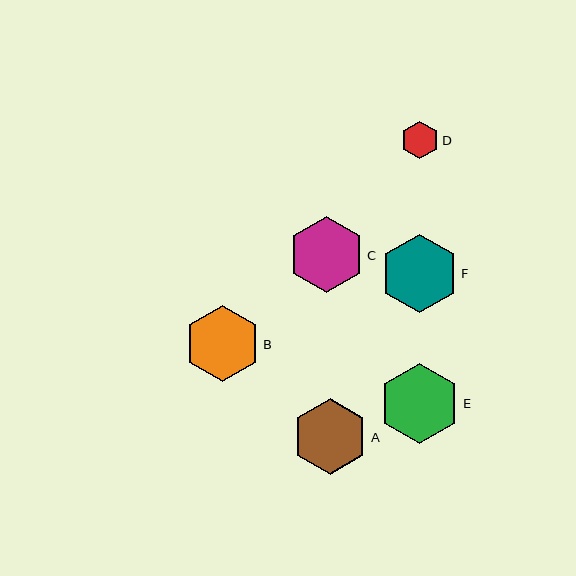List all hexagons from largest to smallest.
From largest to smallest: E, F, A, C, B, D.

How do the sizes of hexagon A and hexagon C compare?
Hexagon A and hexagon C are approximately the same size.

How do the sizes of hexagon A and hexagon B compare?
Hexagon A and hexagon B are approximately the same size.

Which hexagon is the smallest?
Hexagon D is the smallest with a size of approximately 38 pixels.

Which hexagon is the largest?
Hexagon E is the largest with a size of approximately 81 pixels.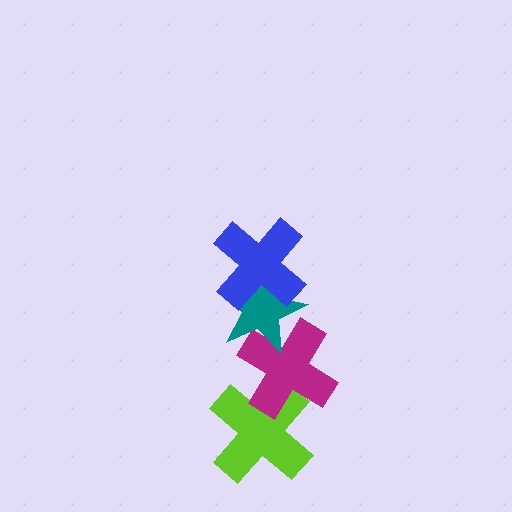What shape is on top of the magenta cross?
The teal star is on top of the magenta cross.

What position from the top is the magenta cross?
The magenta cross is 3rd from the top.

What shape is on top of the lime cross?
The magenta cross is on top of the lime cross.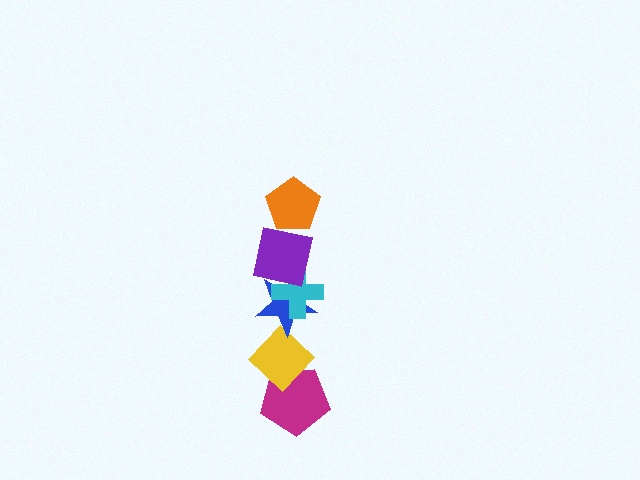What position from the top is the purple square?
The purple square is 2nd from the top.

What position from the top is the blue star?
The blue star is 4th from the top.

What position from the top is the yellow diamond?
The yellow diamond is 5th from the top.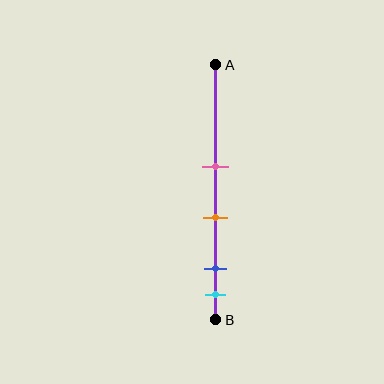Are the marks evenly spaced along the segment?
No, the marks are not evenly spaced.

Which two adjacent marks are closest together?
The blue and cyan marks are the closest adjacent pair.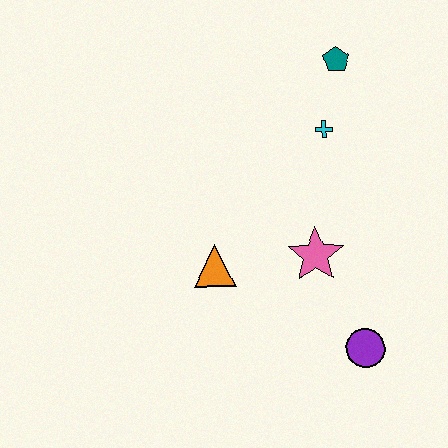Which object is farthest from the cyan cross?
The purple circle is farthest from the cyan cross.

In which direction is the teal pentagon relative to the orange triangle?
The teal pentagon is above the orange triangle.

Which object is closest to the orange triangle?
The pink star is closest to the orange triangle.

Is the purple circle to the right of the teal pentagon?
Yes